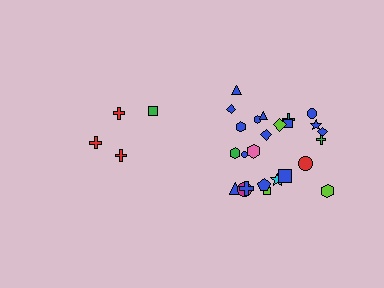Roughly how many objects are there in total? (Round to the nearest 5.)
Roughly 30 objects in total.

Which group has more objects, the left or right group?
The right group.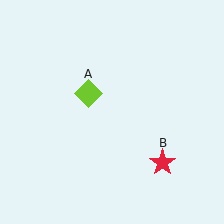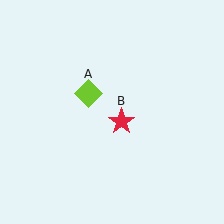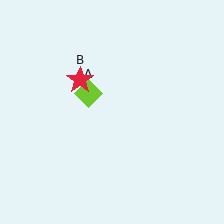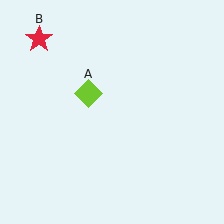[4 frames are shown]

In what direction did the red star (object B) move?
The red star (object B) moved up and to the left.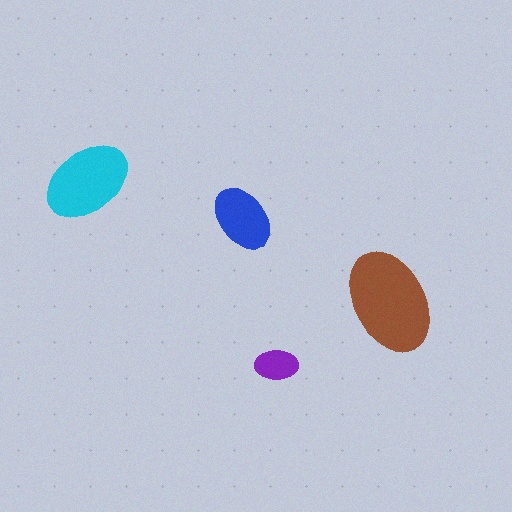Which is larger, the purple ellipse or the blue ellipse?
The blue one.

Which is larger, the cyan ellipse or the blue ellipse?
The cyan one.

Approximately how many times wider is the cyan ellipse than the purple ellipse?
About 2 times wider.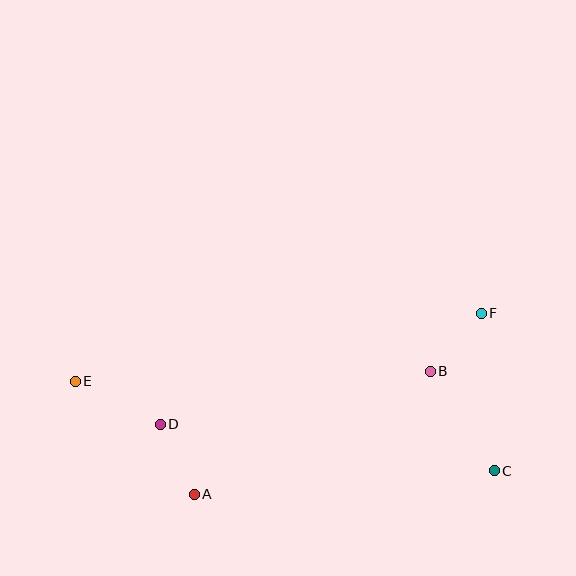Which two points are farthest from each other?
Points C and E are farthest from each other.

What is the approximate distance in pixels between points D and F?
The distance between D and F is approximately 340 pixels.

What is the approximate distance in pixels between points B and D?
The distance between B and D is approximately 275 pixels.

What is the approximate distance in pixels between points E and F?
The distance between E and F is approximately 412 pixels.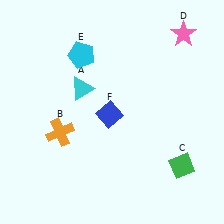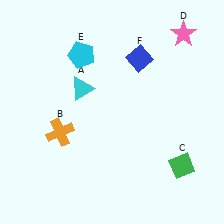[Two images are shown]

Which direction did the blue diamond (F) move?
The blue diamond (F) moved up.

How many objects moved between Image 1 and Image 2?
1 object moved between the two images.